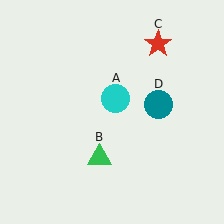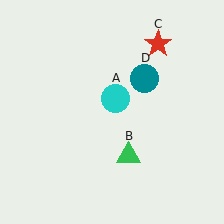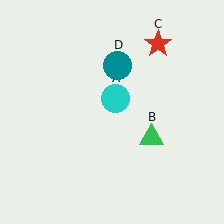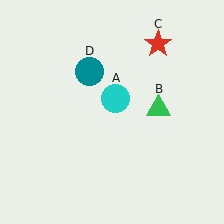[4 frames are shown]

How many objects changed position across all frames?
2 objects changed position: green triangle (object B), teal circle (object D).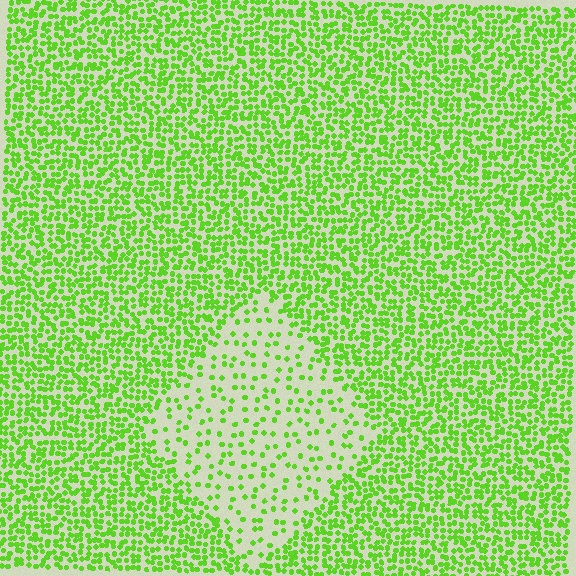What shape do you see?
I see a diamond.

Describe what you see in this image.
The image contains small lime elements arranged at two different densities. A diamond-shaped region is visible where the elements are less densely packed than the surrounding area.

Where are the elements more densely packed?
The elements are more densely packed outside the diamond boundary.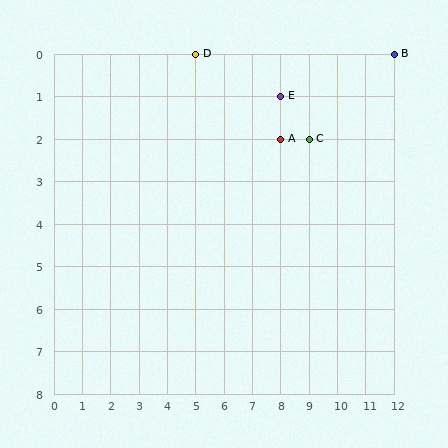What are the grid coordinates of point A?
Point A is at grid coordinates (8, 2).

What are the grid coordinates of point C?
Point C is at grid coordinates (9, 2).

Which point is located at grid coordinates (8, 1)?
Point E is at (8, 1).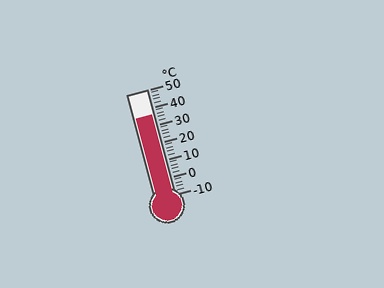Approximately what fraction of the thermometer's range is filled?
The thermometer is filled to approximately 75% of its range.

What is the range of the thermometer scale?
The thermometer scale ranges from -10°C to 50°C.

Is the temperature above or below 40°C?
The temperature is below 40°C.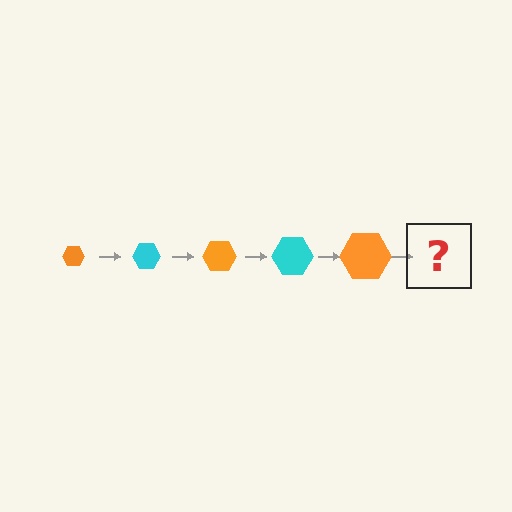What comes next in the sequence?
The next element should be a cyan hexagon, larger than the previous one.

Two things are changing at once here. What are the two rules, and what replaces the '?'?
The two rules are that the hexagon grows larger each step and the color cycles through orange and cyan. The '?' should be a cyan hexagon, larger than the previous one.